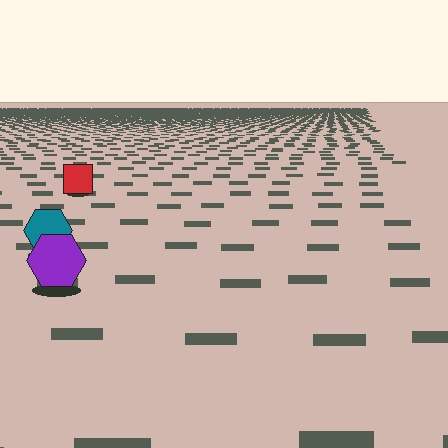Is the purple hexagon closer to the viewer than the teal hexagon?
Yes. The purple hexagon is closer — you can tell from the texture gradient: the ground texture is coarser near it.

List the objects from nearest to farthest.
From nearest to farthest: the purple hexagon, the teal hexagon, the red square.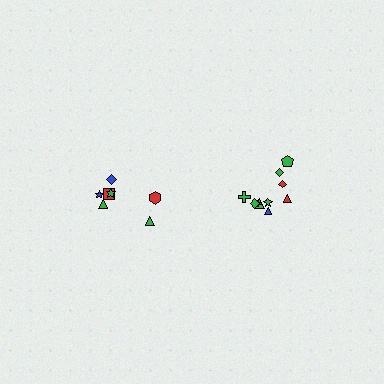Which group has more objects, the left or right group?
The right group.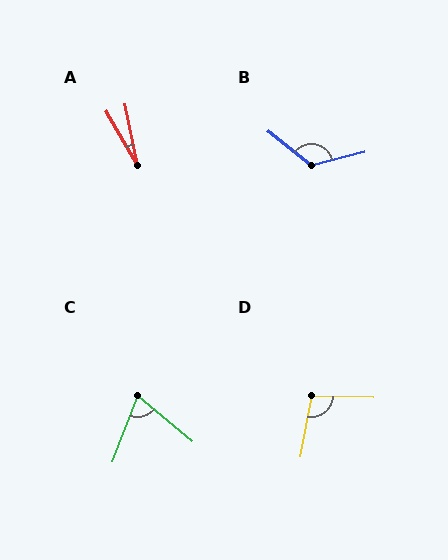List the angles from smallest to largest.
A (19°), C (71°), D (99°), B (126°).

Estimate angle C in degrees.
Approximately 71 degrees.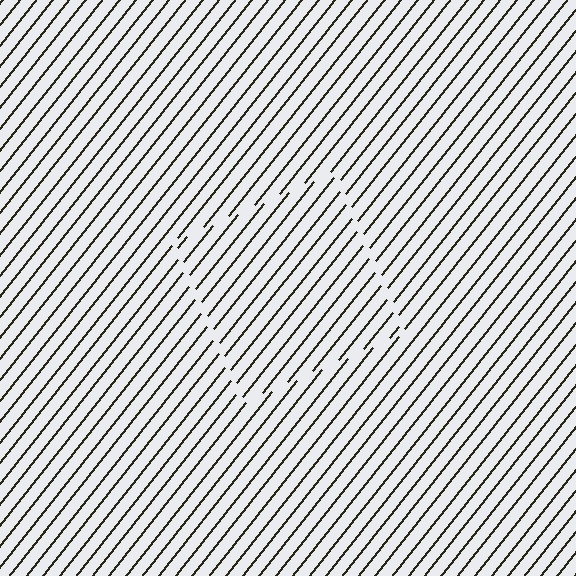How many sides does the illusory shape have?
4 sides — the line-ends trace a square.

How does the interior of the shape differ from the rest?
The interior of the shape contains the same grating, shifted by half a period — the contour is defined by the phase discontinuity where line-ends from the inner and outer gratings abut.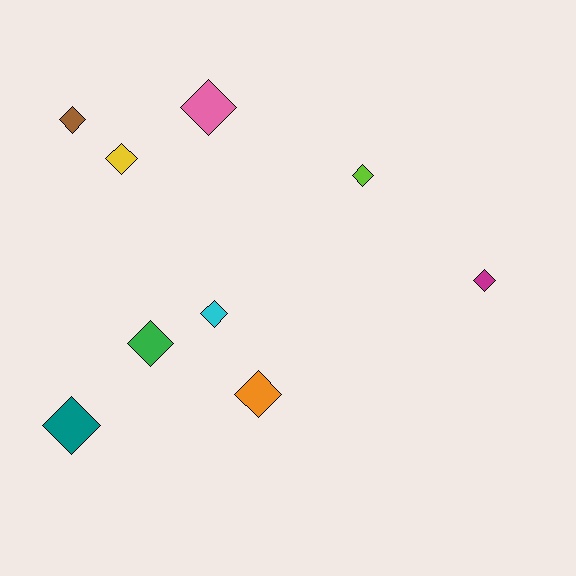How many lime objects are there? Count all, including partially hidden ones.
There is 1 lime object.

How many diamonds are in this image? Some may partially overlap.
There are 9 diamonds.